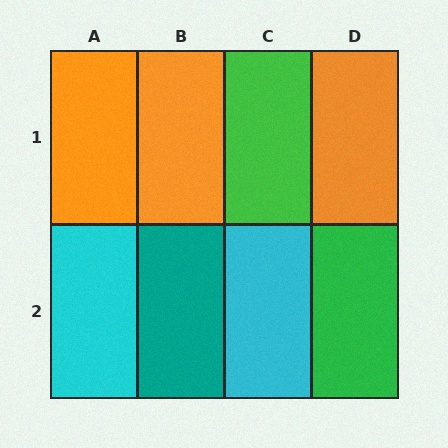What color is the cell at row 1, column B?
Orange.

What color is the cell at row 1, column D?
Orange.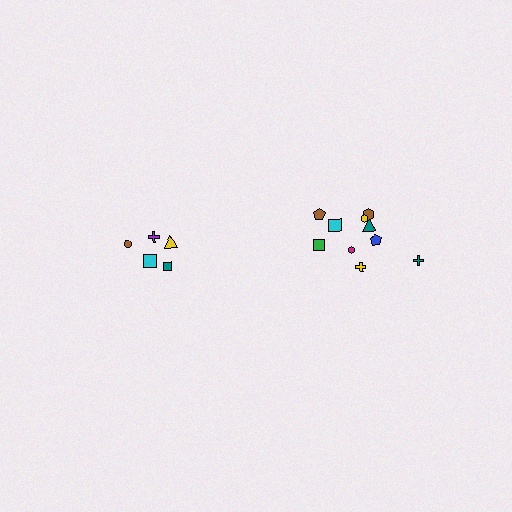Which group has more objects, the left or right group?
The right group.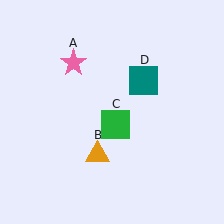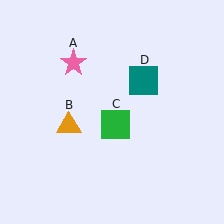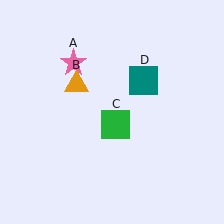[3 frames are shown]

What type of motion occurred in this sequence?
The orange triangle (object B) rotated clockwise around the center of the scene.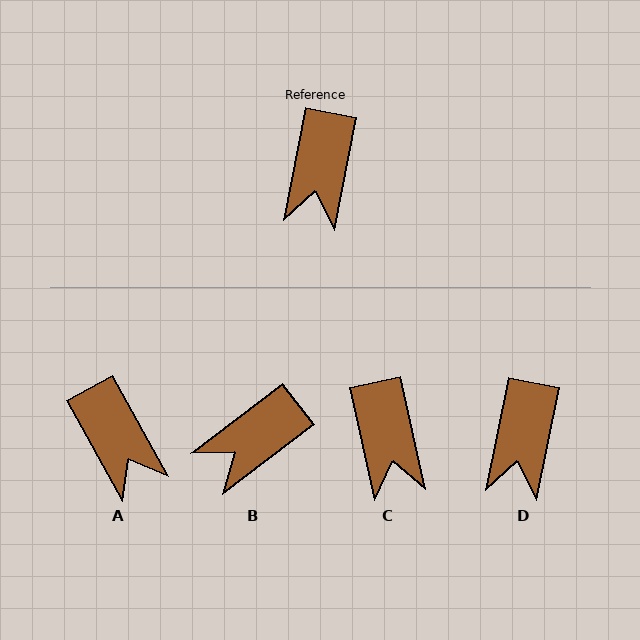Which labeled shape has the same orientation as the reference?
D.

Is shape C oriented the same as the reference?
No, it is off by about 24 degrees.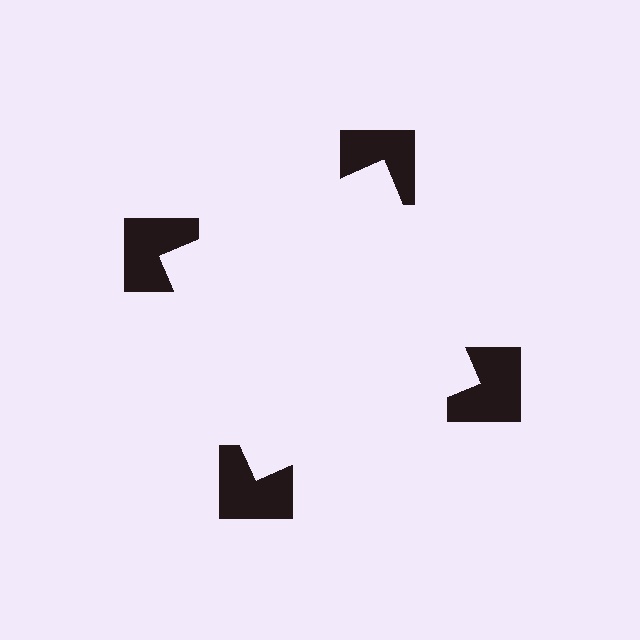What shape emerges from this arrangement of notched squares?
An illusory square — its edges are inferred from the aligned wedge cuts in the notched squares, not physically drawn.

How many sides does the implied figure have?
4 sides.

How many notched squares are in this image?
There are 4 — one at each vertex of the illusory square.